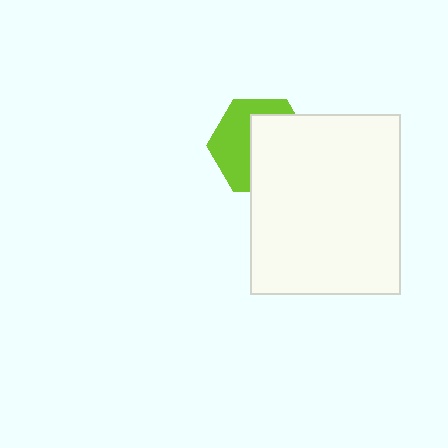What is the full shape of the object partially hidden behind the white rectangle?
The partially hidden object is a lime hexagon.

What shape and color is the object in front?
The object in front is a white rectangle.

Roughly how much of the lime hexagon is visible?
A small part of it is visible (roughly 45%).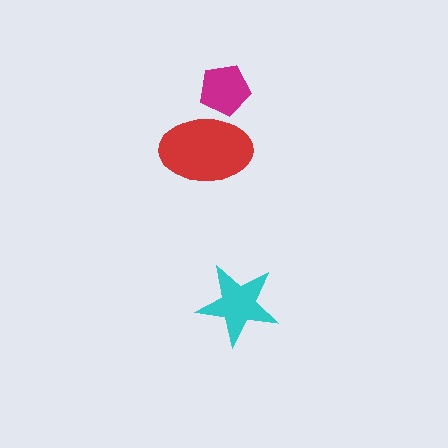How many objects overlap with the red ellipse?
1 object overlaps with the red ellipse.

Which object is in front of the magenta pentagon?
The red ellipse is in front of the magenta pentagon.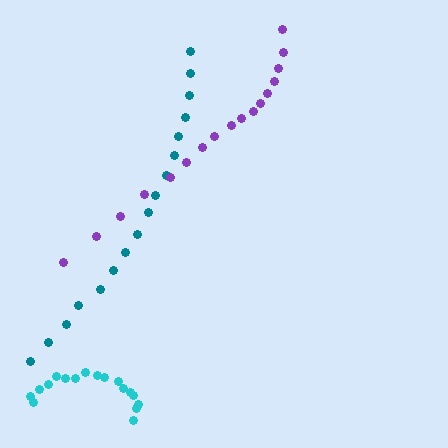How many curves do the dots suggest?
There are 3 distinct paths.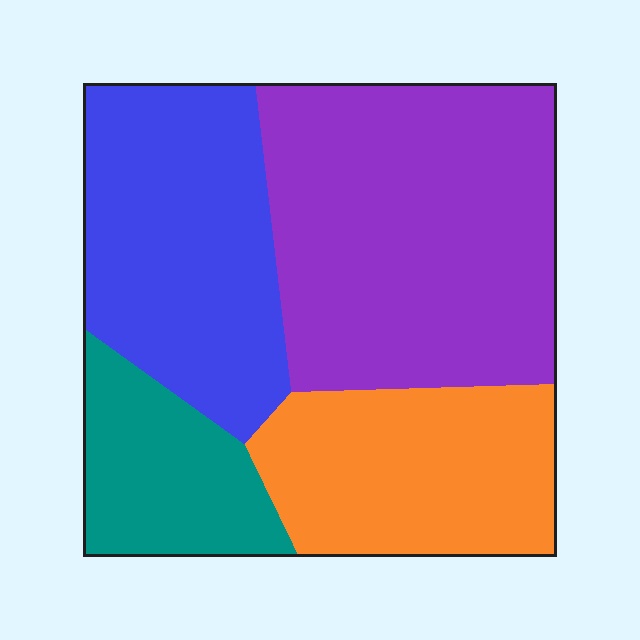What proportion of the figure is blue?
Blue covers around 25% of the figure.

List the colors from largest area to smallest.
From largest to smallest: purple, blue, orange, teal.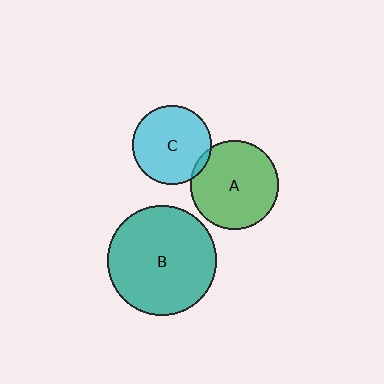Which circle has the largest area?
Circle B (teal).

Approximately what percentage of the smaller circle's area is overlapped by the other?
Approximately 5%.